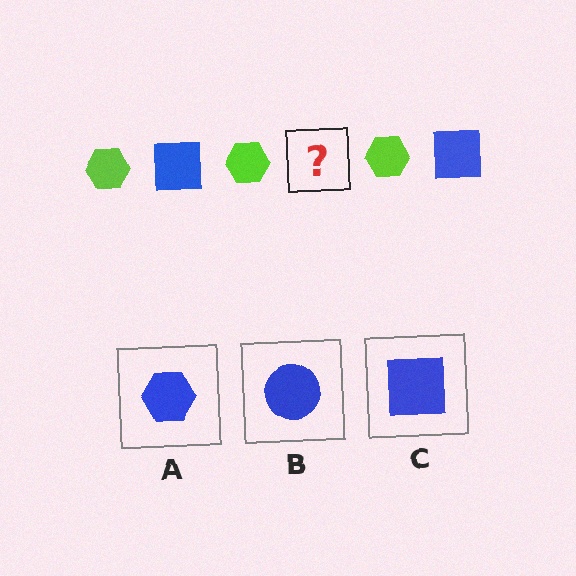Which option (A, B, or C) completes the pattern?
C.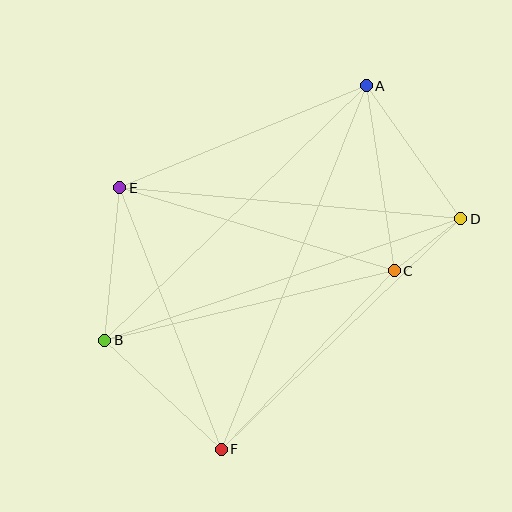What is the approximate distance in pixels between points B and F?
The distance between B and F is approximately 159 pixels.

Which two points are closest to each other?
Points C and D are closest to each other.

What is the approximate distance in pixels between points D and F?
The distance between D and F is approximately 333 pixels.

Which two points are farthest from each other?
Points A and F are farthest from each other.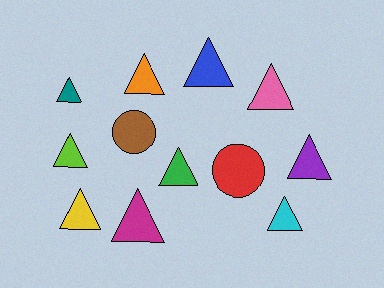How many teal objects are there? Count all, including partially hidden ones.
There is 1 teal object.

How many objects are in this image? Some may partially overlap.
There are 12 objects.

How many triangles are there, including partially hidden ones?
There are 10 triangles.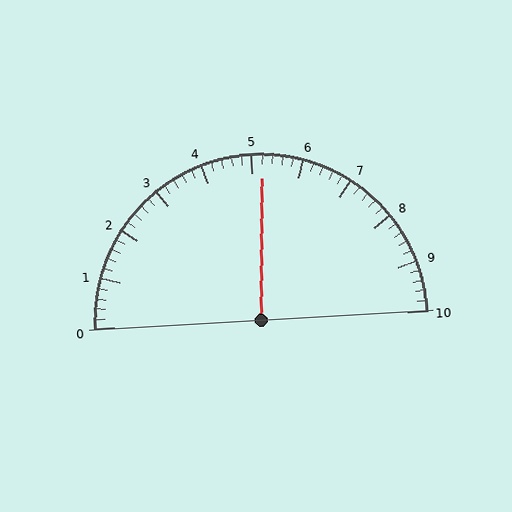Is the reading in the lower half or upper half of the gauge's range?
The reading is in the upper half of the range (0 to 10).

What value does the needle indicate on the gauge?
The needle indicates approximately 5.2.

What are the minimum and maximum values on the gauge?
The gauge ranges from 0 to 10.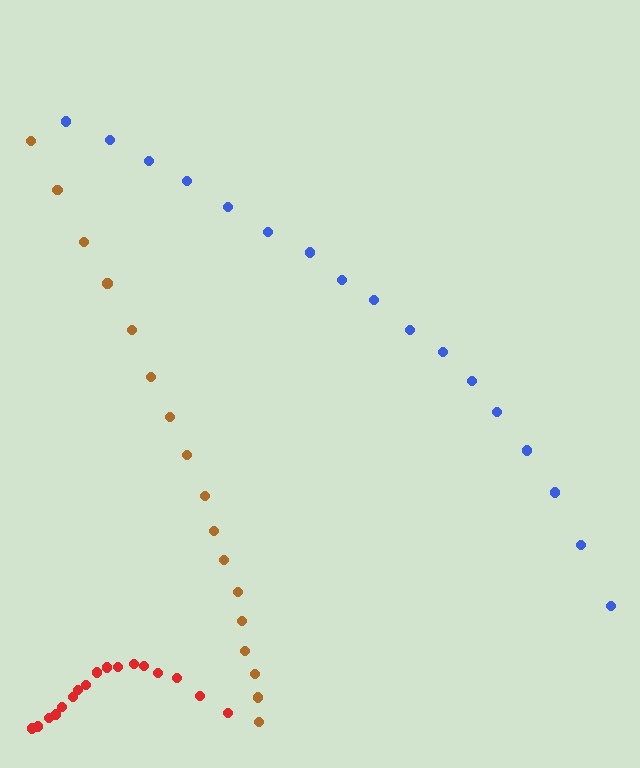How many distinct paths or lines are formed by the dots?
There are 3 distinct paths.